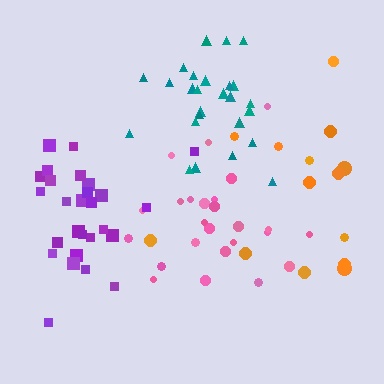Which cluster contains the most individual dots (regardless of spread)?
Purple (27).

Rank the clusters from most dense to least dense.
purple, teal, pink, orange.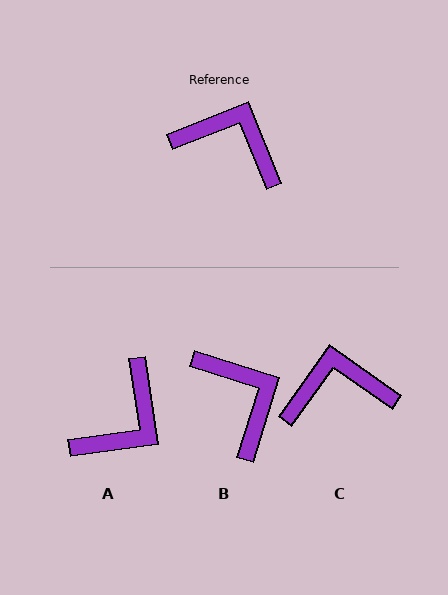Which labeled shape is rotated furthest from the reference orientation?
A, about 104 degrees away.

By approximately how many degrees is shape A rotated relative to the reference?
Approximately 104 degrees clockwise.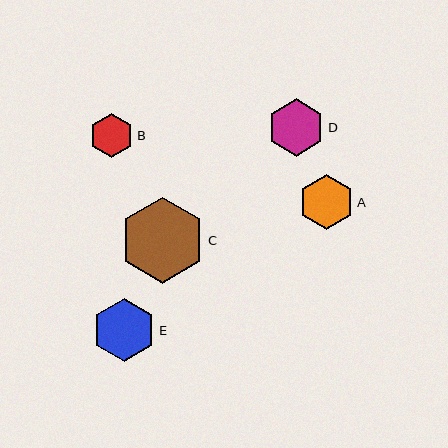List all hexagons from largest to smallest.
From largest to smallest: C, E, D, A, B.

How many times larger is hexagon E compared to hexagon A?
Hexagon E is approximately 1.2 times the size of hexagon A.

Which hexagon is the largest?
Hexagon C is the largest with a size of approximately 86 pixels.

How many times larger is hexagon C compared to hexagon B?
Hexagon C is approximately 1.9 times the size of hexagon B.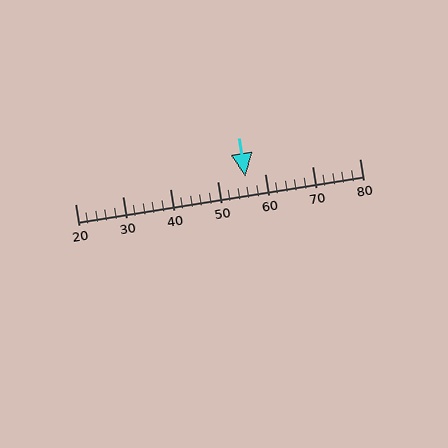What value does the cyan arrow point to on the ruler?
The cyan arrow points to approximately 56.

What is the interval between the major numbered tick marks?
The major tick marks are spaced 10 units apart.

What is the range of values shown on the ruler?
The ruler shows values from 20 to 80.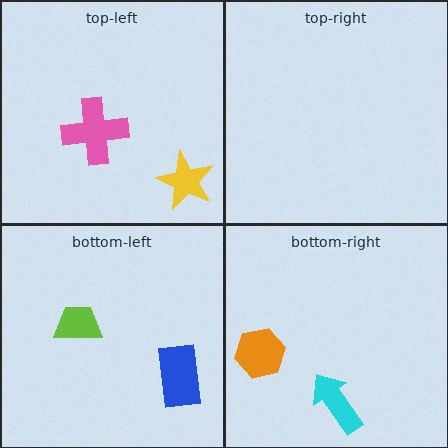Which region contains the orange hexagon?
The bottom-right region.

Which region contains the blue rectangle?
The bottom-left region.